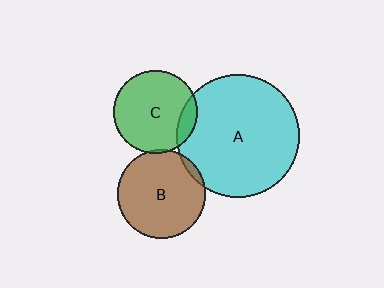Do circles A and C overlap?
Yes.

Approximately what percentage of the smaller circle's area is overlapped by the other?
Approximately 10%.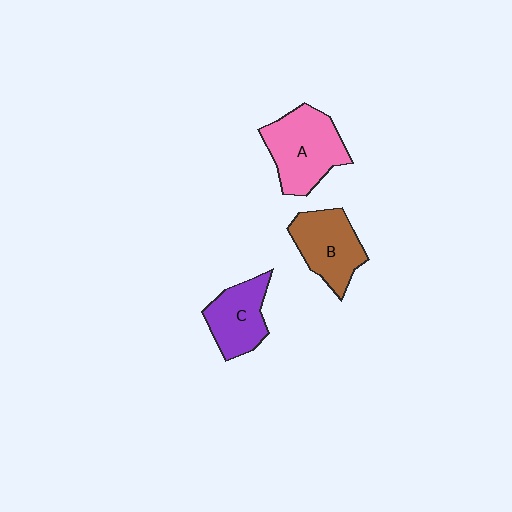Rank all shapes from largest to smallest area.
From largest to smallest: A (pink), B (brown), C (purple).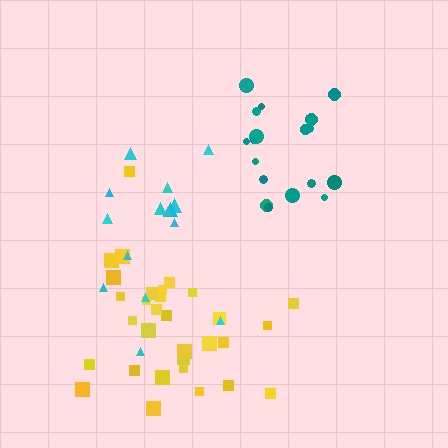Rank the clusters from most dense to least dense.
teal, yellow, cyan.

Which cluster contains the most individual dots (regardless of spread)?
Yellow (31).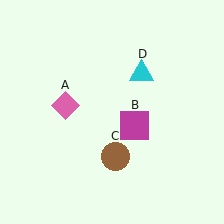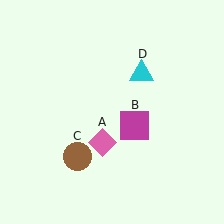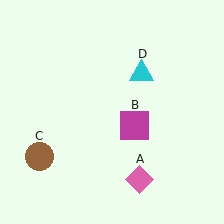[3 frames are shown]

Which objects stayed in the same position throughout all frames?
Magenta square (object B) and cyan triangle (object D) remained stationary.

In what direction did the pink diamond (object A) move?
The pink diamond (object A) moved down and to the right.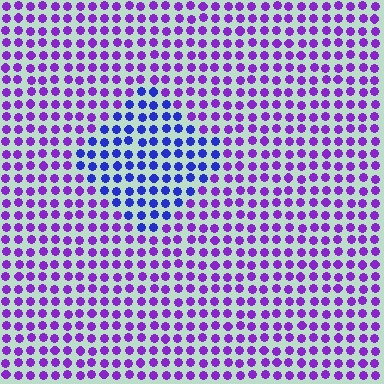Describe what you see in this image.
The image is filled with small purple elements in a uniform arrangement. A diamond-shaped region is visible where the elements are tinted to a slightly different hue, forming a subtle color boundary.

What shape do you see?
I see a diamond.